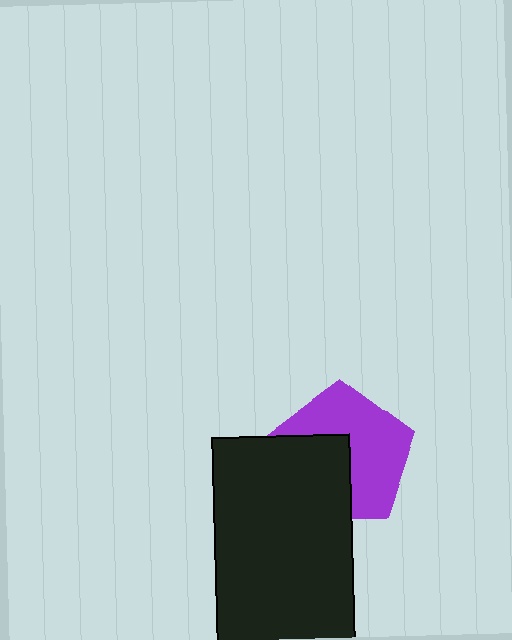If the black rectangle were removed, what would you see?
You would see the complete purple pentagon.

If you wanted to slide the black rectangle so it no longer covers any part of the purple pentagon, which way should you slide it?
Slide it toward the lower-left — that is the most direct way to separate the two shapes.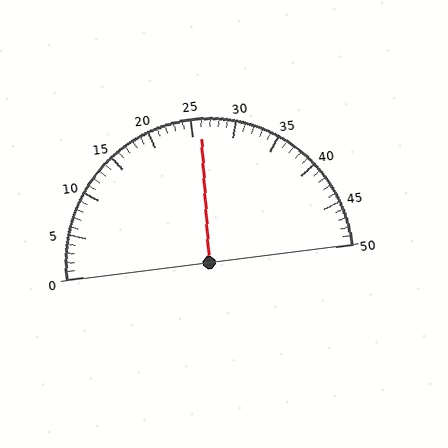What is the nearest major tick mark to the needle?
The nearest major tick mark is 25.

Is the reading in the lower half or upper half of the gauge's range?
The reading is in the upper half of the range (0 to 50).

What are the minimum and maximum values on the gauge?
The gauge ranges from 0 to 50.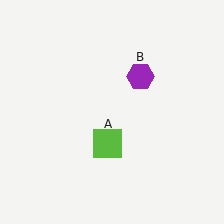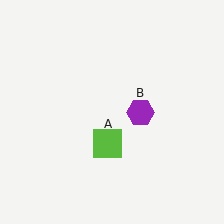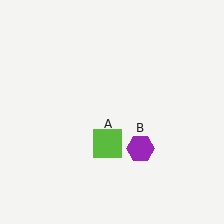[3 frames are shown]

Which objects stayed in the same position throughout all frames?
Lime square (object A) remained stationary.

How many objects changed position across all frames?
1 object changed position: purple hexagon (object B).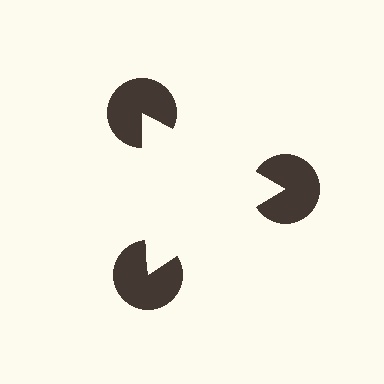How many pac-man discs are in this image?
There are 3 — one at each vertex of the illusory triangle.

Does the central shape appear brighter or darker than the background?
It typically appears slightly brighter than the background, even though no actual brightness change is drawn.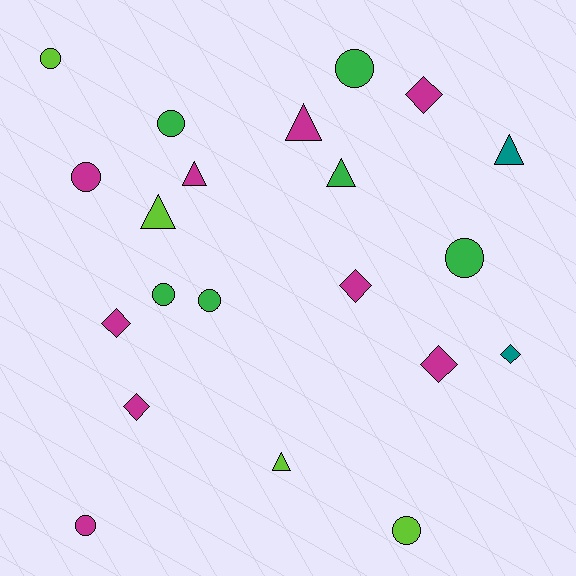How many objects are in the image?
There are 21 objects.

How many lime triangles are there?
There are 2 lime triangles.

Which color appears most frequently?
Magenta, with 9 objects.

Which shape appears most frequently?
Circle, with 9 objects.